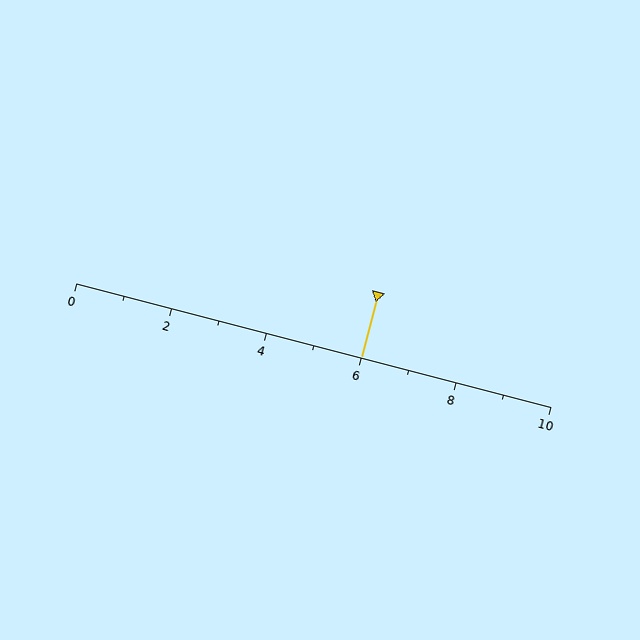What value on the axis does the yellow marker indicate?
The marker indicates approximately 6.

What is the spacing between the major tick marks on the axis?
The major ticks are spaced 2 apart.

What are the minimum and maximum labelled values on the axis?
The axis runs from 0 to 10.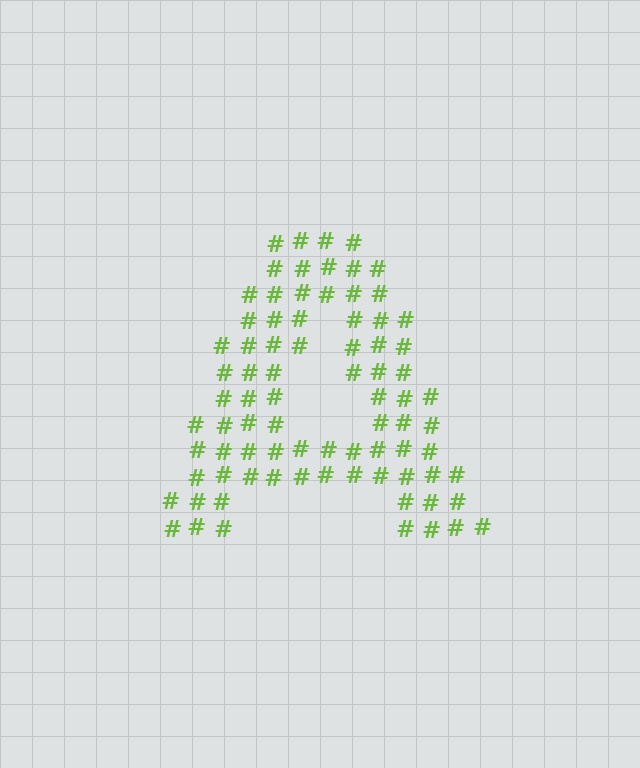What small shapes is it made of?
It is made of small hash symbols.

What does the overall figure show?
The overall figure shows the letter A.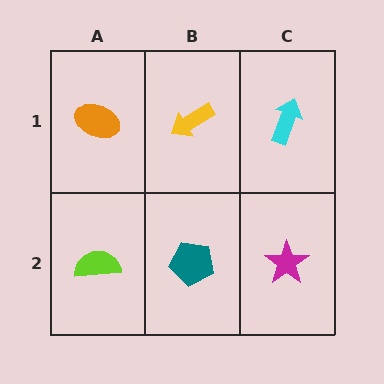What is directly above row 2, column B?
A yellow arrow.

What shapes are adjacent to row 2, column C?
A cyan arrow (row 1, column C), a teal pentagon (row 2, column B).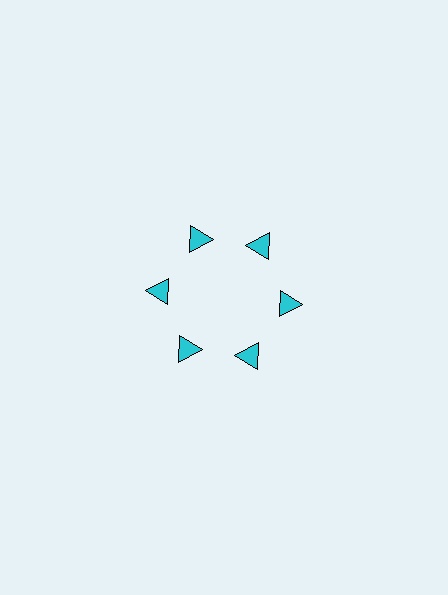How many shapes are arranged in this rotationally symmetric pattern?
There are 6 shapes, arranged in 6 groups of 1.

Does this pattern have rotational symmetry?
Yes, this pattern has 6-fold rotational symmetry. It looks the same after rotating 60 degrees around the center.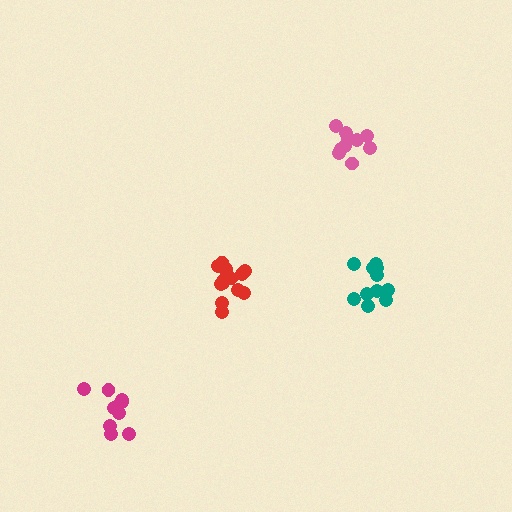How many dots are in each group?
Group 1: 12 dots, Group 2: 11 dots, Group 3: 14 dots, Group 4: 11 dots (48 total).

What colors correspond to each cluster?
The clusters are colored: pink, magenta, red, teal.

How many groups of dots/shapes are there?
There are 4 groups.